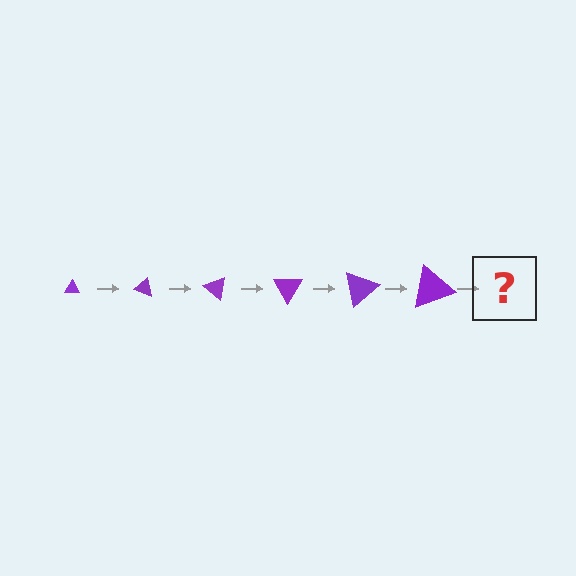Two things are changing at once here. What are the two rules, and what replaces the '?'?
The two rules are that the triangle grows larger each step and it rotates 20 degrees each step. The '?' should be a triangle, larger than the previous one and rotated 120 degrees from the start.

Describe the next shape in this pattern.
It should be a triangle, larger than the previous one and rotated 120 degrees from the start.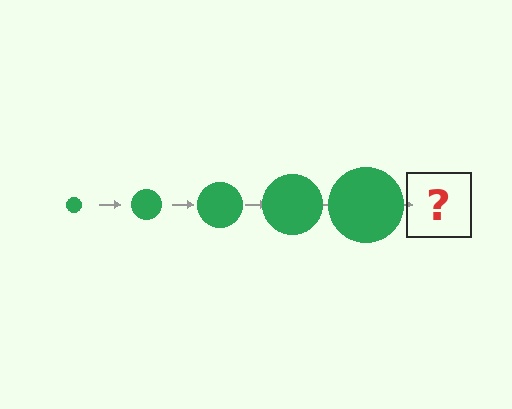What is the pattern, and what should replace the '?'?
The pattern is that the circle gets progressively larger each step. The '?' should be a green circle, larger than the previous one.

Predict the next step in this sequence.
The next step is a green circle, larger than the previous one.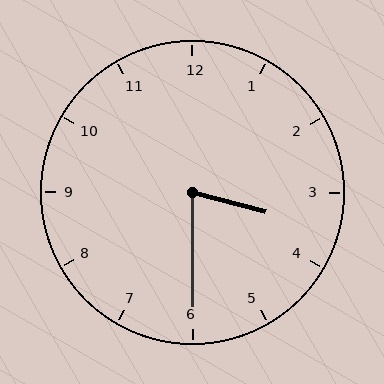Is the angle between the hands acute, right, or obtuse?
It is acute.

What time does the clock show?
3:30.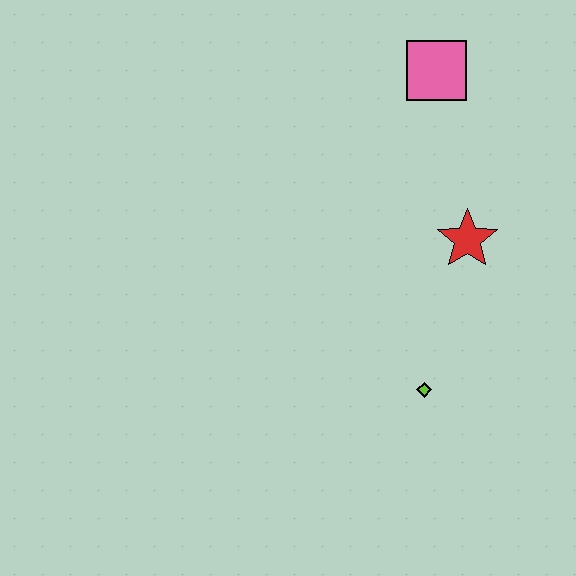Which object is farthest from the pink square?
The lime diamond is farthest from the pink square.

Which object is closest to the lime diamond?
The red star is closest to the lime diamond.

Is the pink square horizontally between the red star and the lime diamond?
Yes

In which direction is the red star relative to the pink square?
The red star is below the pink square.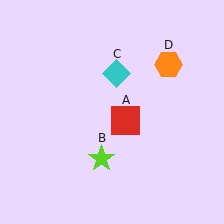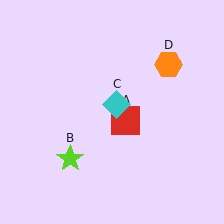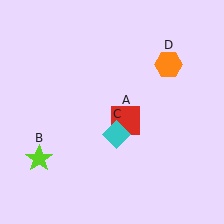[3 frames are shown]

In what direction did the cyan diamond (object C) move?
The cyan diamond (object C) moved down.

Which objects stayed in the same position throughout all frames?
Red square (object A) and orange hexagon (object D) remained stationary.